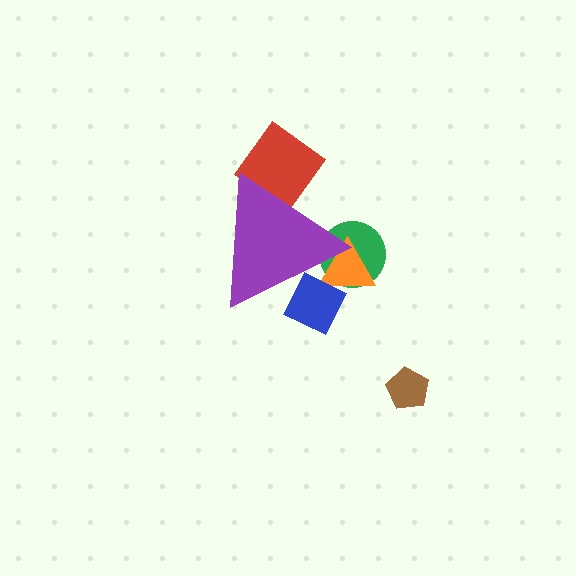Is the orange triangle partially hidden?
Yes, the orange triangle is partially hidden behind the purple triangle.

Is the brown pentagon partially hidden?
No, the brown pentagon is fully visible.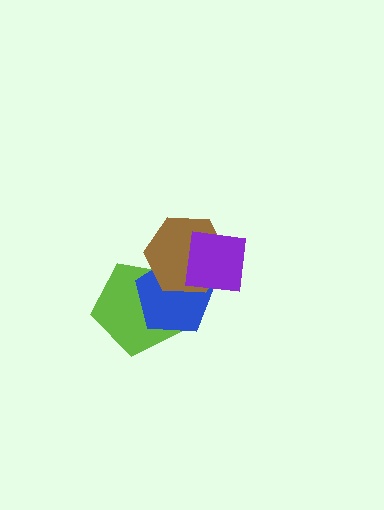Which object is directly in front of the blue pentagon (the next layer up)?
The brown hexagon is directly in front of the blue pentagon.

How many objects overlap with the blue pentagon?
3 objects overlap with the blue pentagon.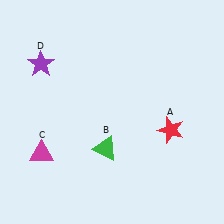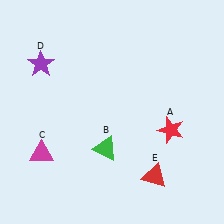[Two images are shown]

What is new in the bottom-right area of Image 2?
A red triangle (E) was added in the bottom-right area of Image 2.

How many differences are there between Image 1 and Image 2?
There is 1 difference between the two images.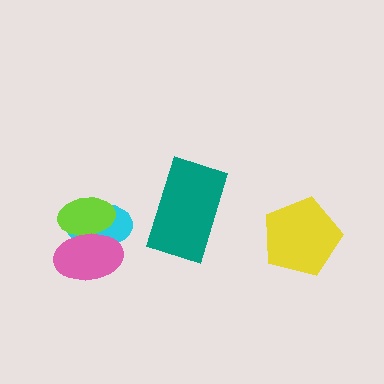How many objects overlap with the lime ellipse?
2 objects overlap with the lime ellipse.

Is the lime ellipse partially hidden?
Yes, it is partially covered by another shape.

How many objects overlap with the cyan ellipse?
2 objects overlap with the cyan ellipse.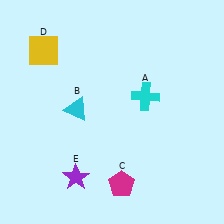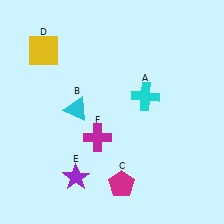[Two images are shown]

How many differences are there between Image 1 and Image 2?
There is 1 difference between the two images.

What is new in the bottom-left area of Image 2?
A magenta cross (F) was added in the bottom-left area of Image 2.